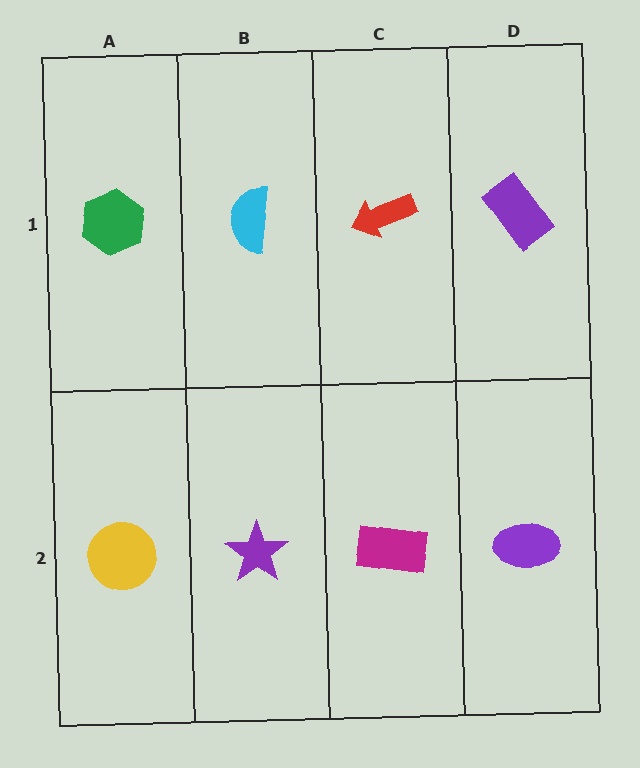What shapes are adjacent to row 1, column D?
A purple ellipse (row 2, column D), a red arrow (row 1, column C).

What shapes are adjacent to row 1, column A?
A yellow circle (row 2, column A), a cyan semicircle (row 1, column B).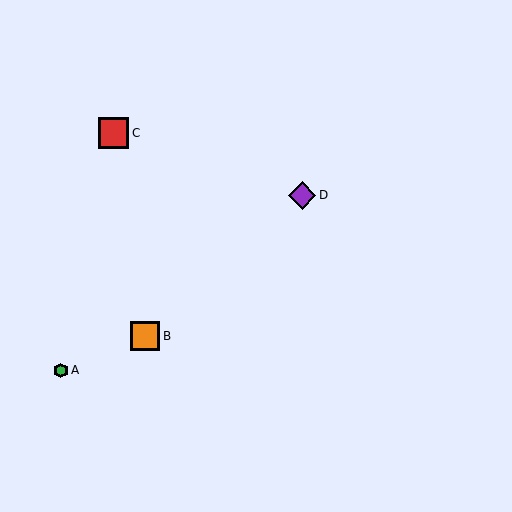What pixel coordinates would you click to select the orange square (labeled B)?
Click at (145, 336) to select the orange square B.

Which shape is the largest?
The red square (labeled C) is the largest.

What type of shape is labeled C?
Shape C is a red square.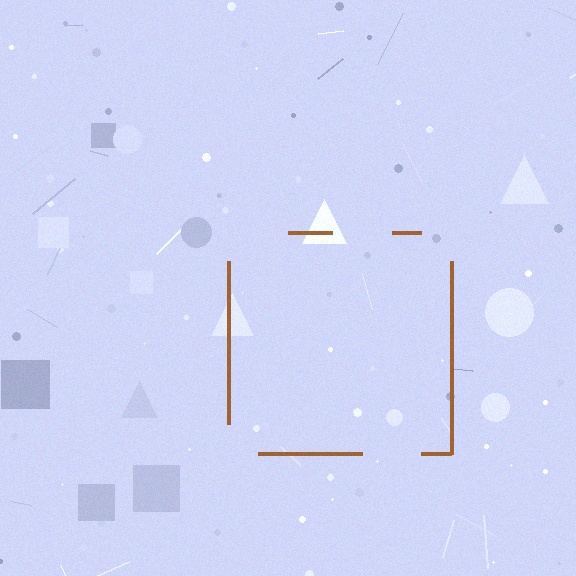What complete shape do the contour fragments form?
The contour fragments form a square.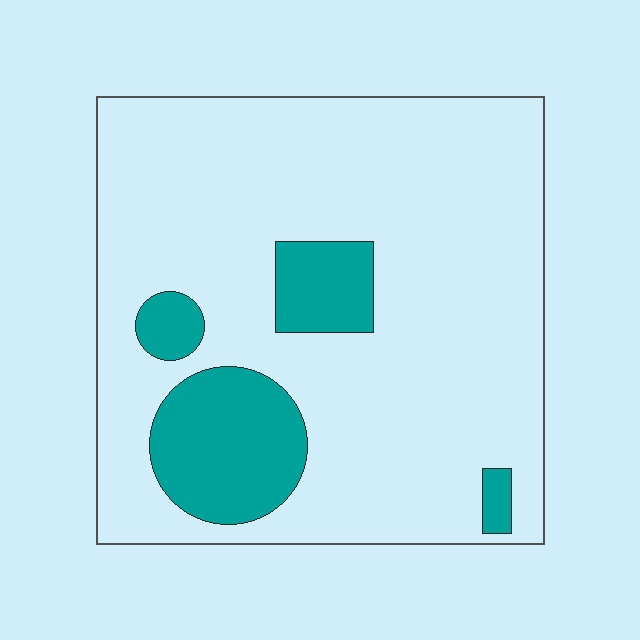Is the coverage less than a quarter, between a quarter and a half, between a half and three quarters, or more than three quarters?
Less than a quarter.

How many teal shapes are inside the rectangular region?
4.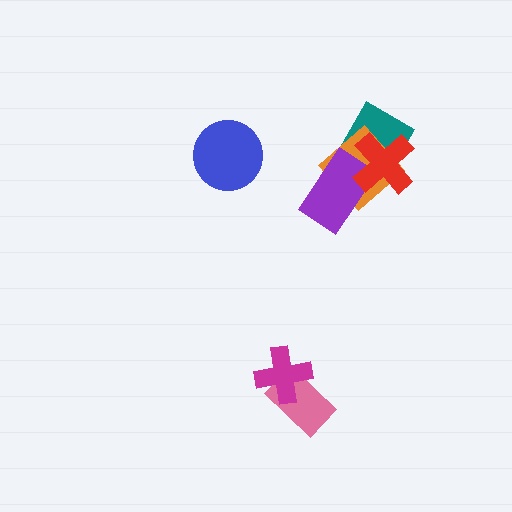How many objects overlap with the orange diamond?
3 objects overlap with the orange diamond.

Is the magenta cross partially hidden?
No, no other shape covers it.